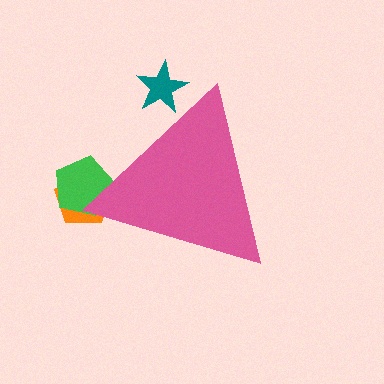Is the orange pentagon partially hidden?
Yes, the orange pentagon is partially hidden behind the pink triangle.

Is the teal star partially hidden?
Yes, the teal star is partially hidden behind the pink triangle.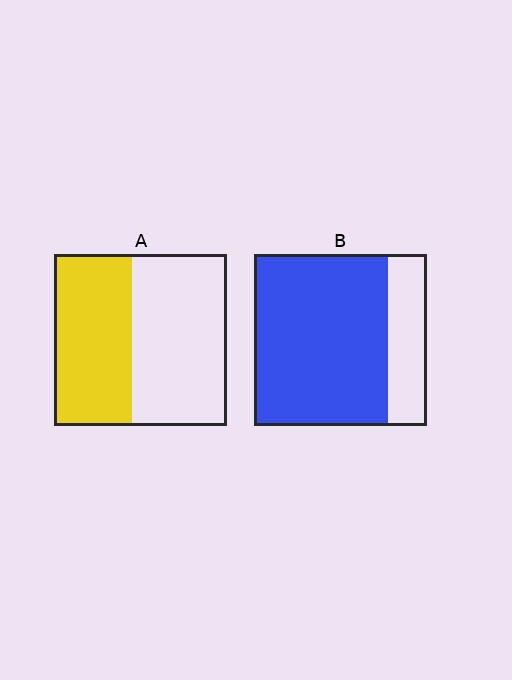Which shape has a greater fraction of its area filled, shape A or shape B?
Shape B.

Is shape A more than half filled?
No.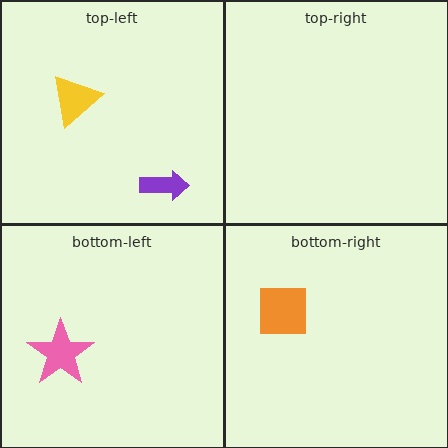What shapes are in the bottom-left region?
The pink star.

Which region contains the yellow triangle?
The top-left region.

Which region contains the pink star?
The bottom-left region.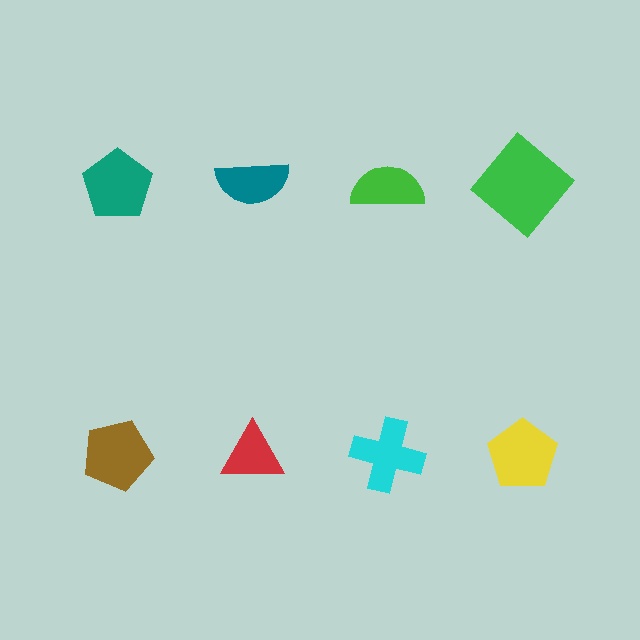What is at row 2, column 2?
A red triangle.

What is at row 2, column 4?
A yellow pentagon.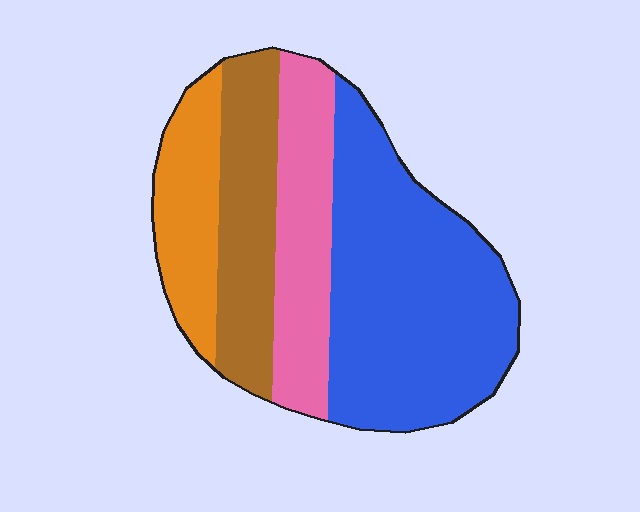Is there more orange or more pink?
Pink.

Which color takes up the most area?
Blue, at roughly 45%.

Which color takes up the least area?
Orange, at roughly 15%.